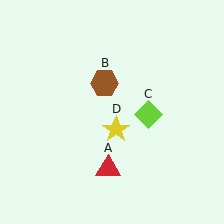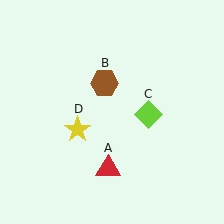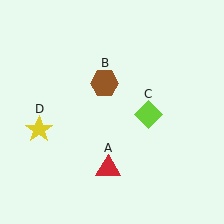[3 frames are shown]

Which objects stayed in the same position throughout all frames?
Red triangle (object A) and brown hexagon (object B) and lime diamond (object C) remained stationary.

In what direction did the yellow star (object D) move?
The yellow star (object D) moved left.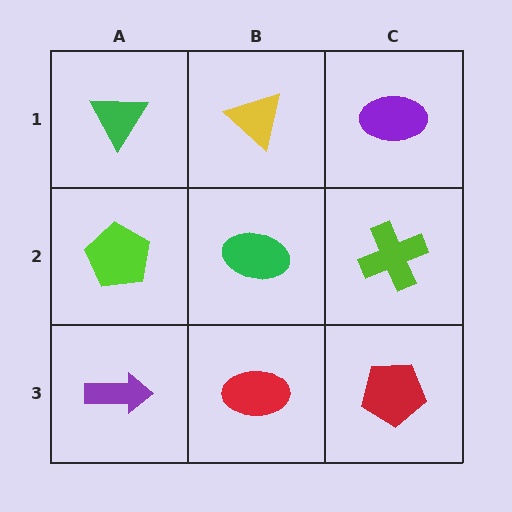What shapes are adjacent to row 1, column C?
A lime cross (row 2, column C), a yellow triangle (row 1, column B).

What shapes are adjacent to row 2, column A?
A green triangle (row 1, column A), a purple arrow (row 3, column A), a green ellipse (row 2, column B).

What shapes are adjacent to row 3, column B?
A green ellipse (row 2, column B), a purple arrow (row 3, column A), a red pentagon (row 3, column C).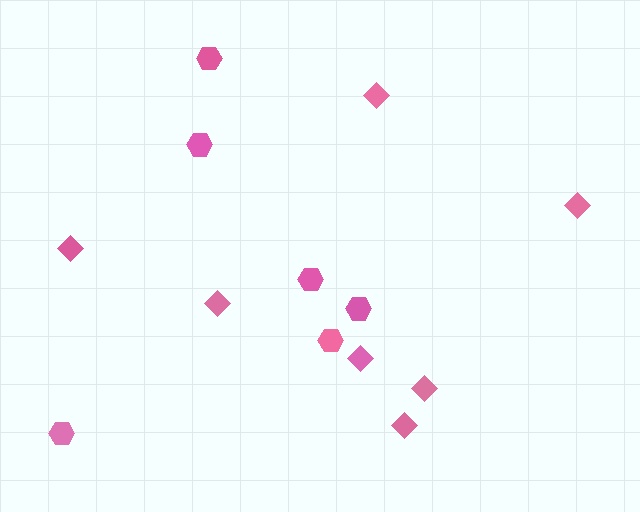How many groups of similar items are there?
There are 2 groups: one group of diamonds (7) and one group of hexagons (6).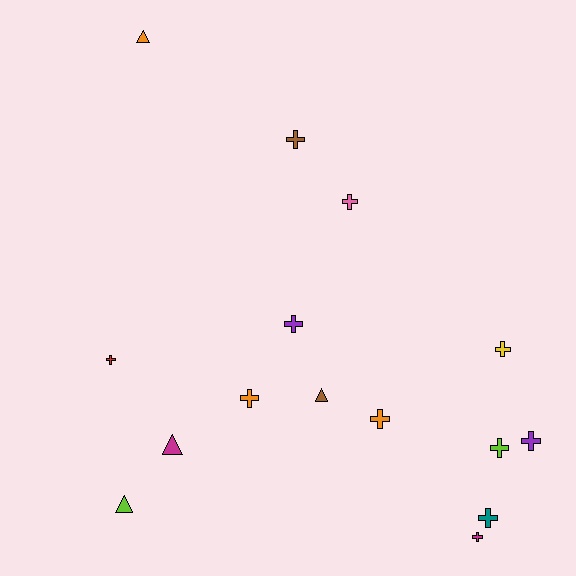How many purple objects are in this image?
There are 2 purple objects.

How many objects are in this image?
There are 15 objects.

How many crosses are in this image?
There are 11 crosses.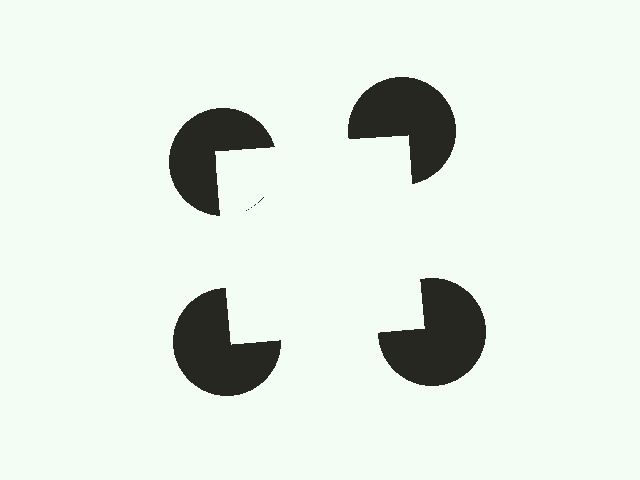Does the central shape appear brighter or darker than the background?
It typically appears slightly brighter than the background, even though no actual brightness change is drawn.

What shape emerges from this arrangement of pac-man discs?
An illusory square — its edges are inferred from the aligned wedge cuts in the pac-man discs, not physically drawn.